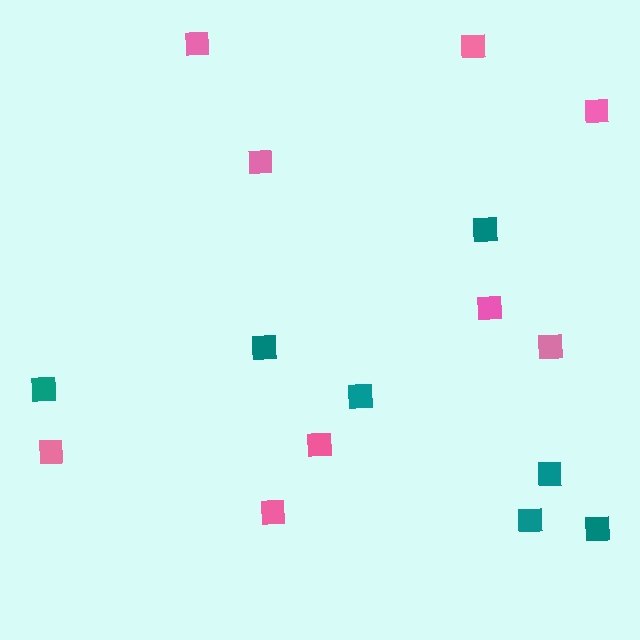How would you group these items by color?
There are 2 groups: one group of teal squares (7) and one group of pink squares (9).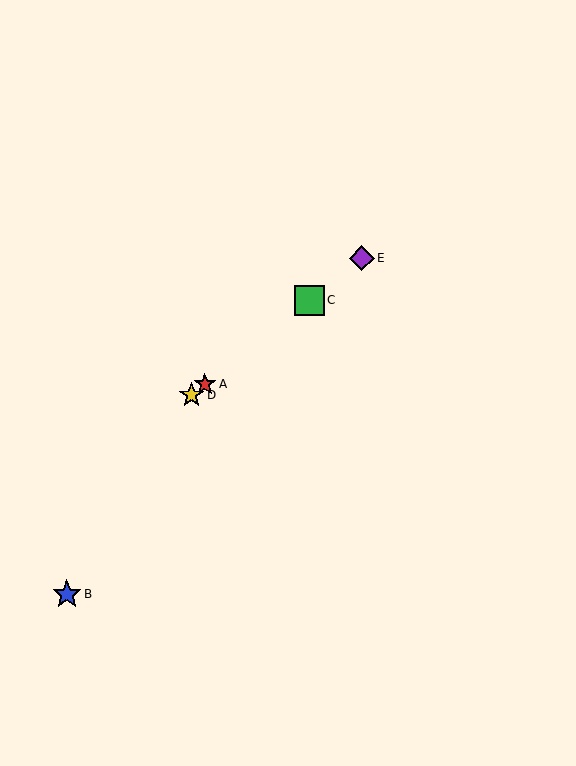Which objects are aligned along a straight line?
Objects A, C, D, E are aligned along a straight line.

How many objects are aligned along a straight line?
4 objects (A, C, D, E) are aligned along a straight line.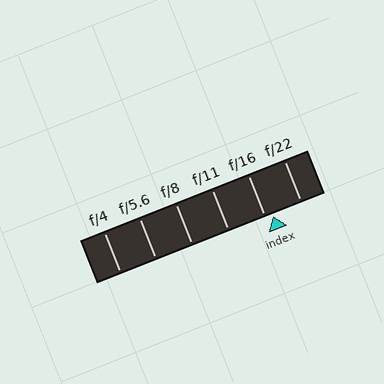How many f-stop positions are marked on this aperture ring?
There are 6 f-stop positions marked.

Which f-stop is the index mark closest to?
The index mark is closest to f/16.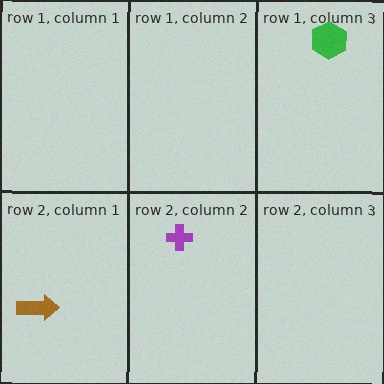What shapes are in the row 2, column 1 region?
The brown arrow.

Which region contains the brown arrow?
The row 2, column 1 region.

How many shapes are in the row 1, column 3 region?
1.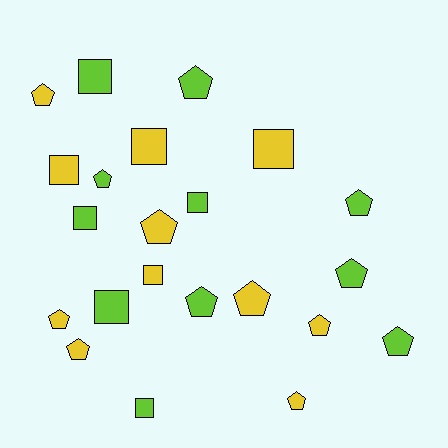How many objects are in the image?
There are 22 objects.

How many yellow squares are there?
There are 4 yellow squares.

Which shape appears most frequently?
Pentagon, with 13 objects.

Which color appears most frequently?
Lime, with 11 objects.